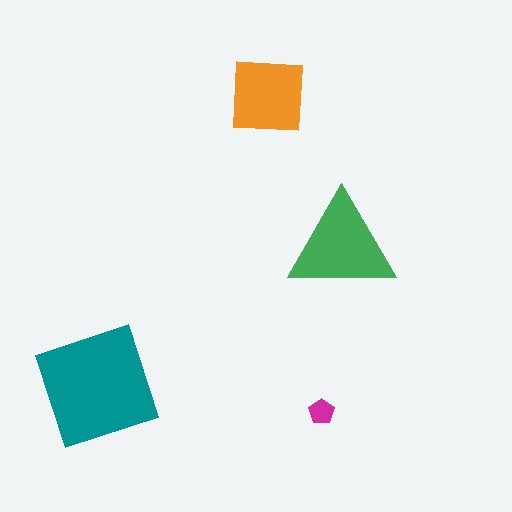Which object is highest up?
The orange square is topmost.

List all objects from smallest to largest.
The magenta pentagon, the orange square, the green triangle, the teal square.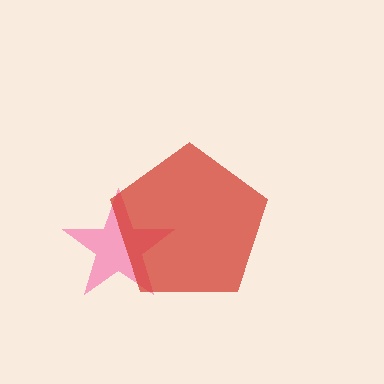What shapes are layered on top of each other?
The layered shapes are: a pink star, a red pentagon.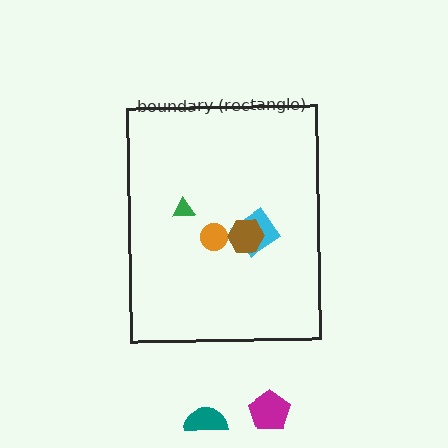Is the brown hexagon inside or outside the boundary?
Inside.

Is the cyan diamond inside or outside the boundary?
Inside.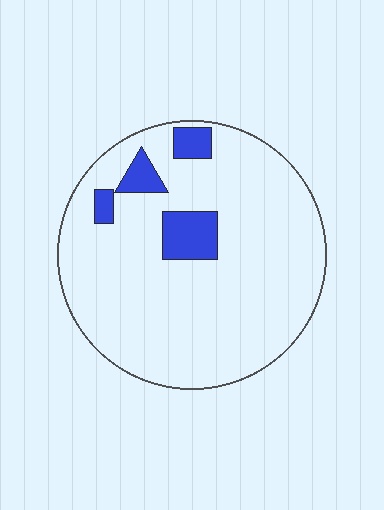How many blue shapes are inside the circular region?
4.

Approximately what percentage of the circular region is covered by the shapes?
Approximately 10%.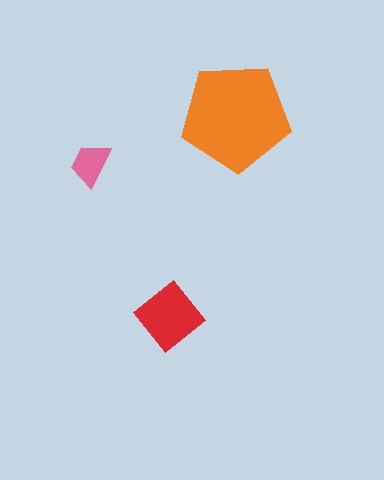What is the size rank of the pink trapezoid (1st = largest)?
3rd.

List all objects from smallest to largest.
The pink trapezoid, the red diamond, the orange pentagon.